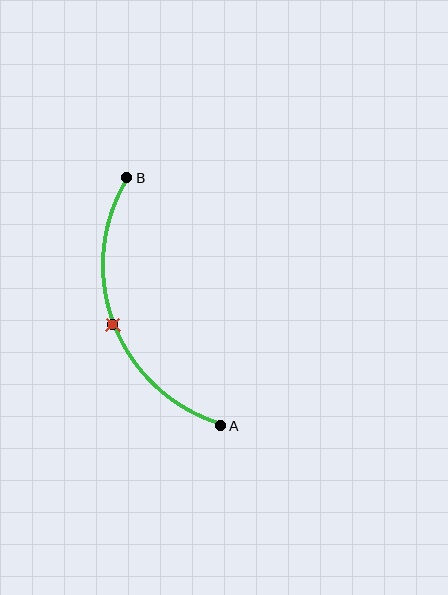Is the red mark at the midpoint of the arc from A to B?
Yes. The red mark lies on the arc at equal arc-length from both A and B — it is the arc midpoint.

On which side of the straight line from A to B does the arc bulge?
The arc bulges to the left of the straight line connecting A and B.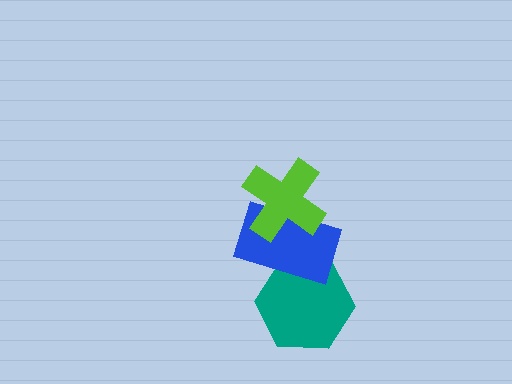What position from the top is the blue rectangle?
The blue rectangle is 2nd from the top.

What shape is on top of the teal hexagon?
The blue rectangle is on top of the teal hexagon.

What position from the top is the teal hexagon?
The teal hexagon is 3rd from the top.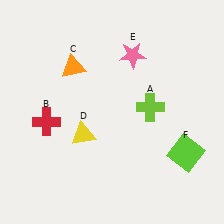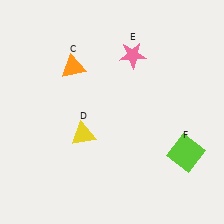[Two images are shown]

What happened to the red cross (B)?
The red cross (B) was removed in Image 2. It was in the bottom-left area of Image 1.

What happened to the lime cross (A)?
The lime cross (A) was removed in Image 2. It was in the top-right area of Image 1.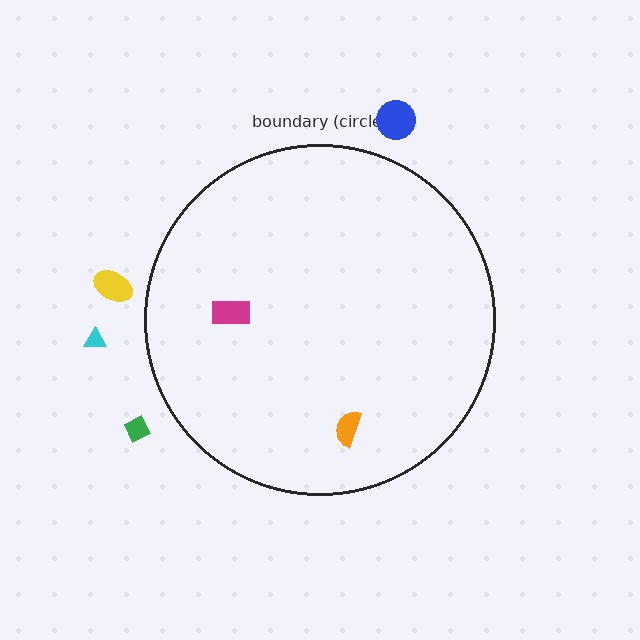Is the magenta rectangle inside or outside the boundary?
Inside.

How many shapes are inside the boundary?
2 inside, 4 outside.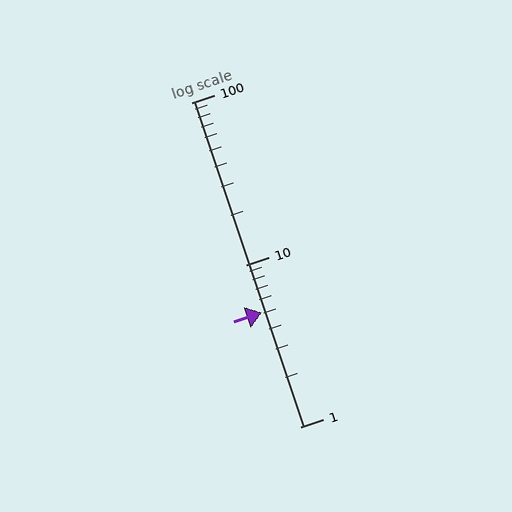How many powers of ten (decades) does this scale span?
The scale spans 2 decades, from 1 to 100.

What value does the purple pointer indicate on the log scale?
The pointer indicates approximately 5.1.